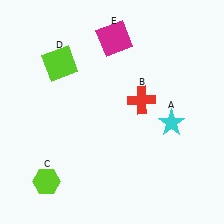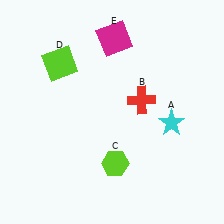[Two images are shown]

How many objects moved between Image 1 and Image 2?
1 object moved between the two images.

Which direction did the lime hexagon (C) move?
The lime hexagon (C) moved right.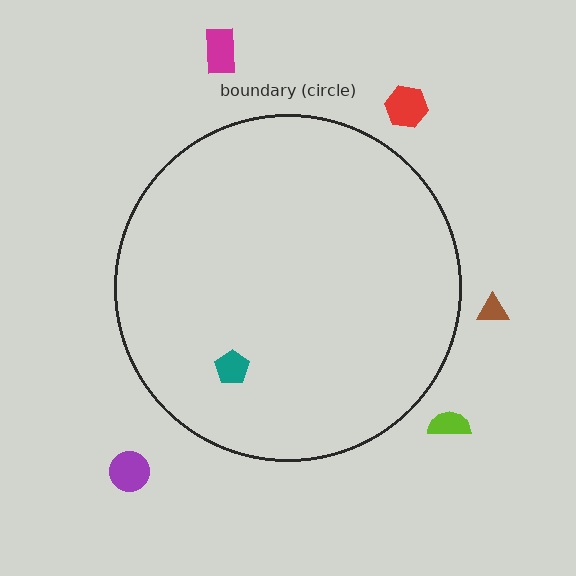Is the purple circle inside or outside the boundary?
Outside.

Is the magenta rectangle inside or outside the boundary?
Outside.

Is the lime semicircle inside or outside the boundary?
Outside.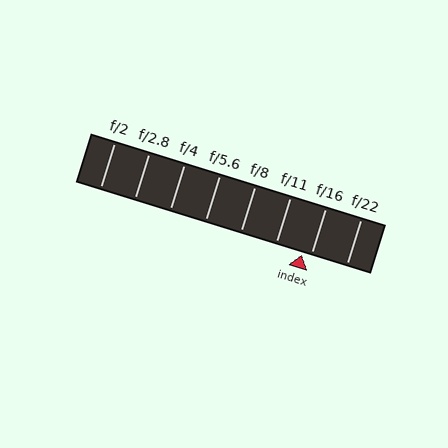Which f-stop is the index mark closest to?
The index mark is closest to f/16.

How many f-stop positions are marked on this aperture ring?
There are 8 f-stop positions marked.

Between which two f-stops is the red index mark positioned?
The index mark is between f/11 and f/16.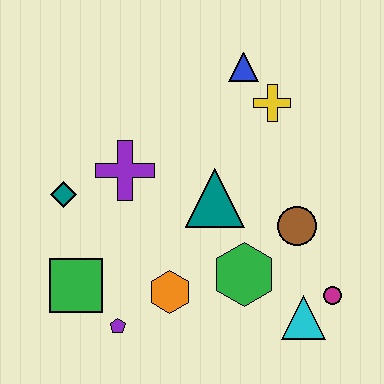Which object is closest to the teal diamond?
The purple cross is closest to the teal diamond.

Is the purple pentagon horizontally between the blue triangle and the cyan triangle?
No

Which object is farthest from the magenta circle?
The teal diamond is farthest from the magenta circle.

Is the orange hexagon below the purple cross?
Yes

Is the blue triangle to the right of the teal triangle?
Yes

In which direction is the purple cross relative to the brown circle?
The purple cross is to the left of the brown circle.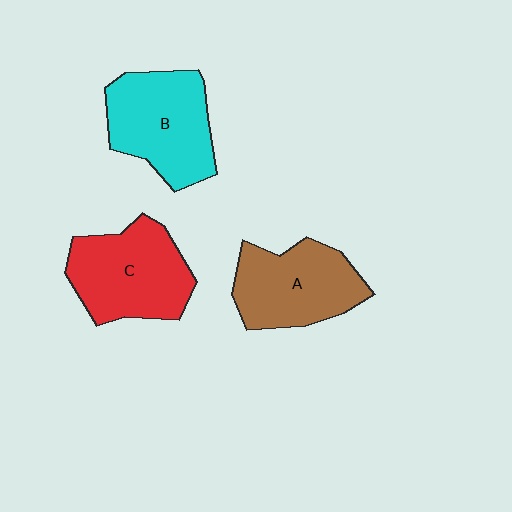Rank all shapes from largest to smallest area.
From largest to smallest: B (cyan), C (red), A (brown).